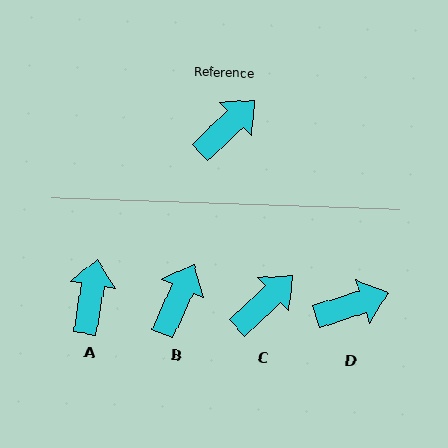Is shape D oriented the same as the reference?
No, it is off by about 25 degrees.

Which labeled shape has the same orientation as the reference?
C.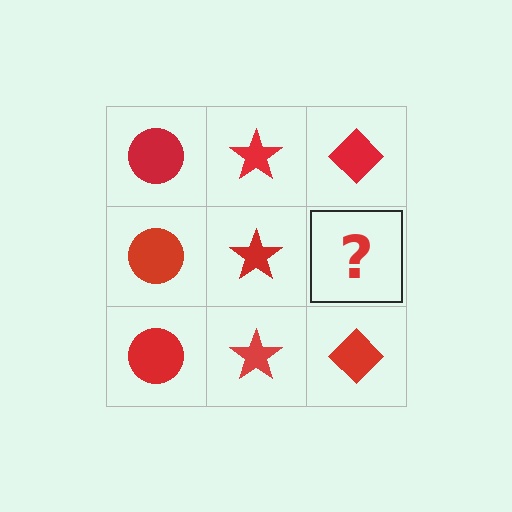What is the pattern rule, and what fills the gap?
The rule is that each column has a consistent shape. The gap should be filled with a red diamond.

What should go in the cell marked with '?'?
The missing cell should contain a red diamond.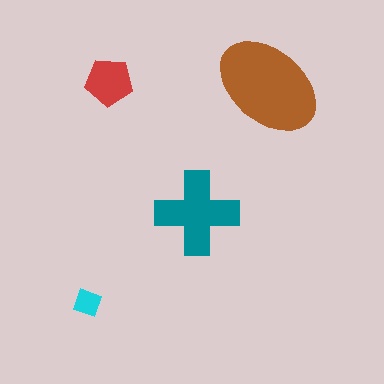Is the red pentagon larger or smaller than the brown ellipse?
Smaller.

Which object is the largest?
The brown ellipse.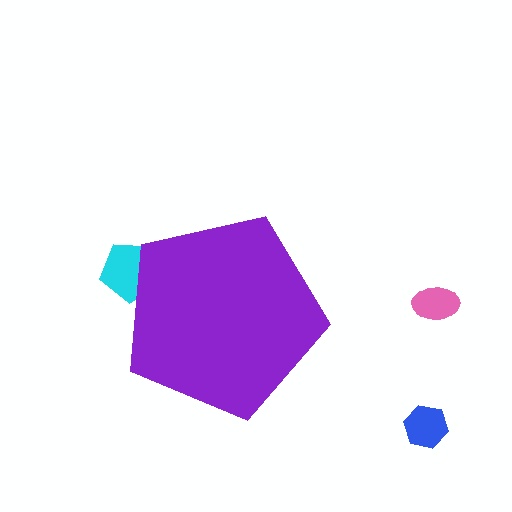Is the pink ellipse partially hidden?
No, the pink ellipse is fully visible.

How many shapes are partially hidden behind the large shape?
1 shape is partially hidden.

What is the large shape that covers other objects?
A purple pentagon.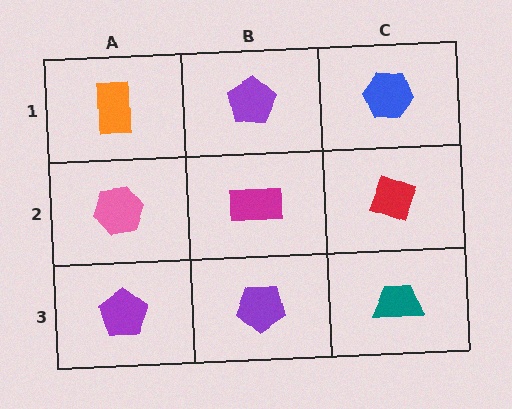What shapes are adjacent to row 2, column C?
A blue hexagon (row 1, column C), a teal trapezoid (row 3, column C), a magenta rectangle (row 2, column B).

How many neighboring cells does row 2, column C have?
3.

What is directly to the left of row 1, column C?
A purple pentagon.